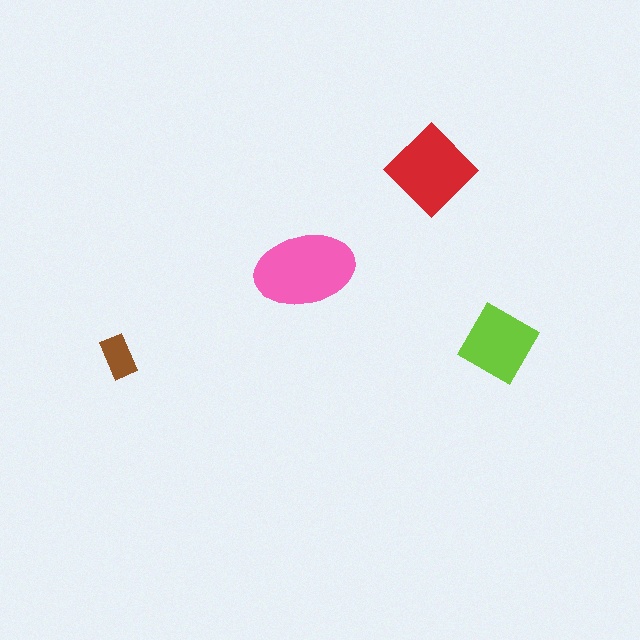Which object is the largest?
The pink ellipse.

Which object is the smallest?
The brown rectangle.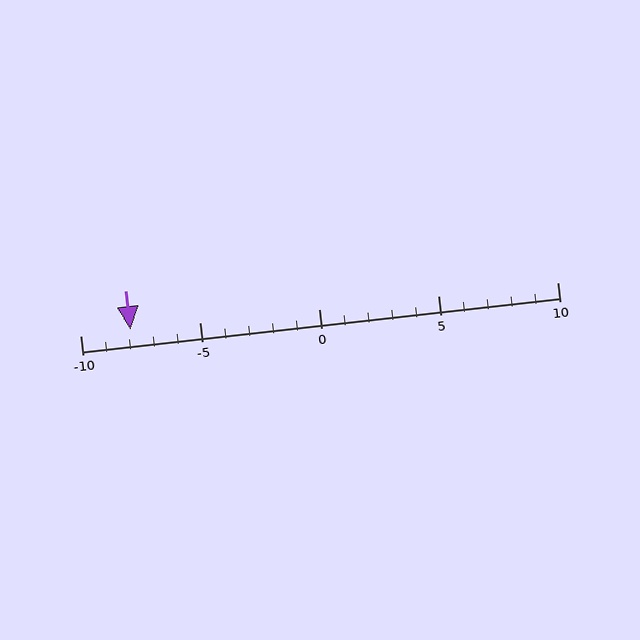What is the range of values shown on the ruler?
The ruler shows values from -10 to 10.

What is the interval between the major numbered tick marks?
The major tick marks are spaced 5 units apart.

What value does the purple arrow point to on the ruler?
The purple arrow points to approximately -8.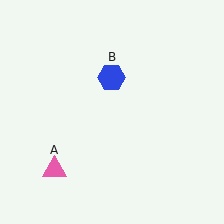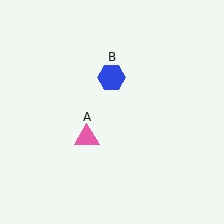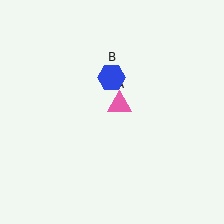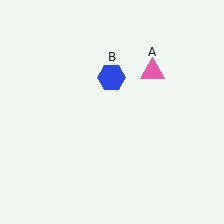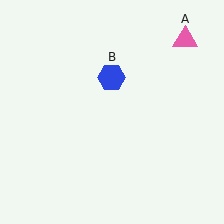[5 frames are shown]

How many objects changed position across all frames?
1 object changed position: pink triangle (object A).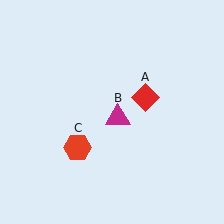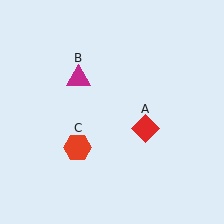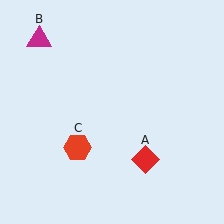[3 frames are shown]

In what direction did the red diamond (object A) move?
The red diamond (object A) moved down.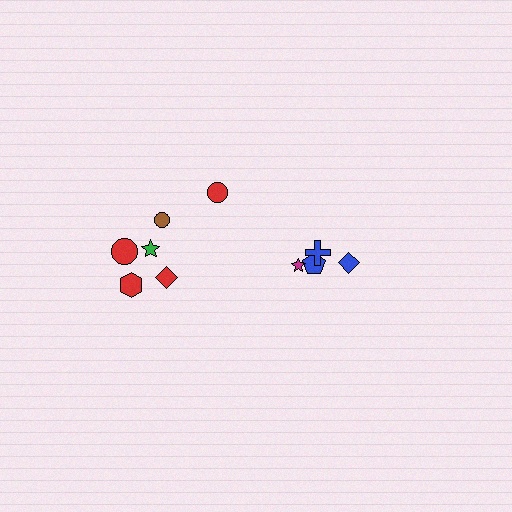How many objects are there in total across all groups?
There are 10 objects.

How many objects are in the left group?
There are 6 objects.